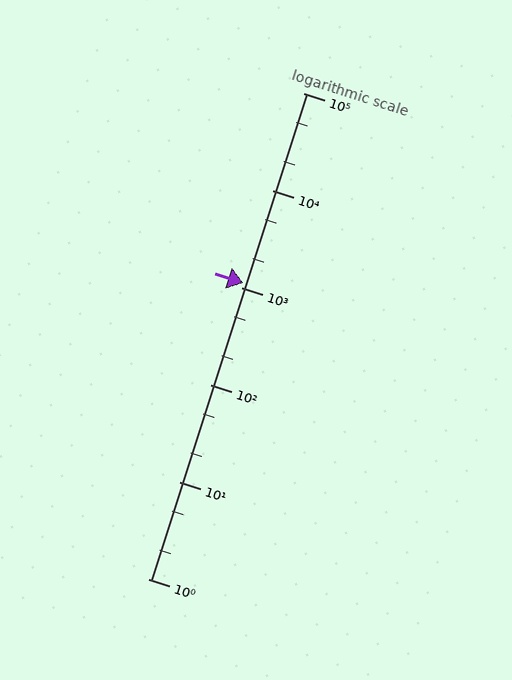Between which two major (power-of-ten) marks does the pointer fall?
The pointer is between 1000 and 10000.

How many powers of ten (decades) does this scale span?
The scale spans 5 decades, from 1 to 100000.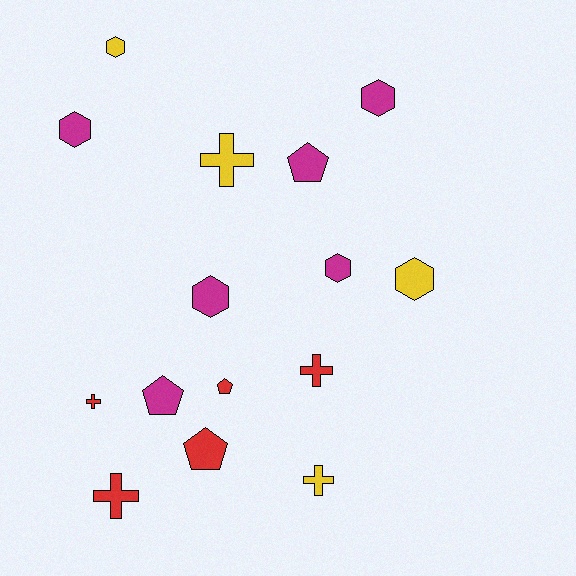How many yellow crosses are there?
There are 2 yellow crosses.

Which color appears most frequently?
Magenta, with 6 objects.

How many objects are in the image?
There are 15 objects.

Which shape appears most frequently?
Hexagon, with 6 objects.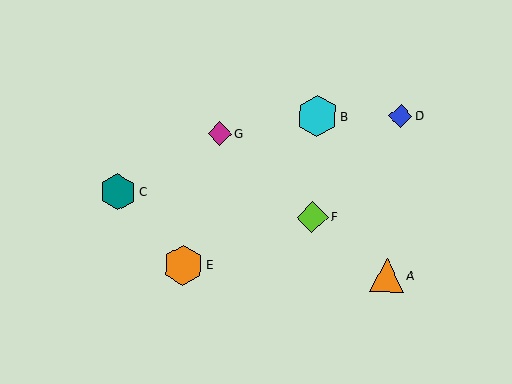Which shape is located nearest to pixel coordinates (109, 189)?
The teal hexagon (labeled C) at (118, 192) is nearest to that location.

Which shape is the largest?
The cyan hexagon (labeled B) is the largest.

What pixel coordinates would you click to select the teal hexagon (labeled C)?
Click at (118, 192) to select the teal hexagon C.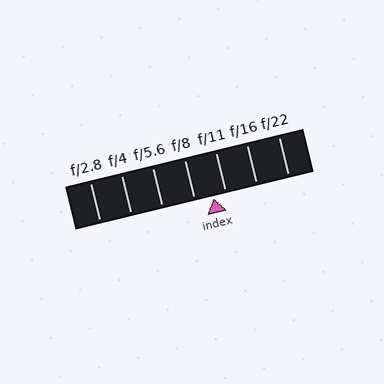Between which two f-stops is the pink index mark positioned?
The index mark is between f/8 and f/11.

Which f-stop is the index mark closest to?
The index mark is closest to f/11.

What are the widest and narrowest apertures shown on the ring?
The widest aperture shown is f/2.8 and the narrowest is f/22.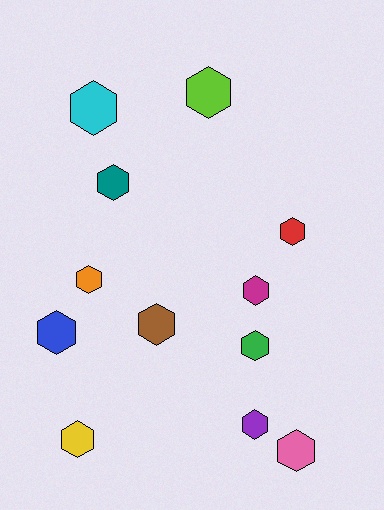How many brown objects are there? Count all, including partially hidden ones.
There is 1 brown object.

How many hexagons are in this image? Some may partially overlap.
There are 12 hexagons.